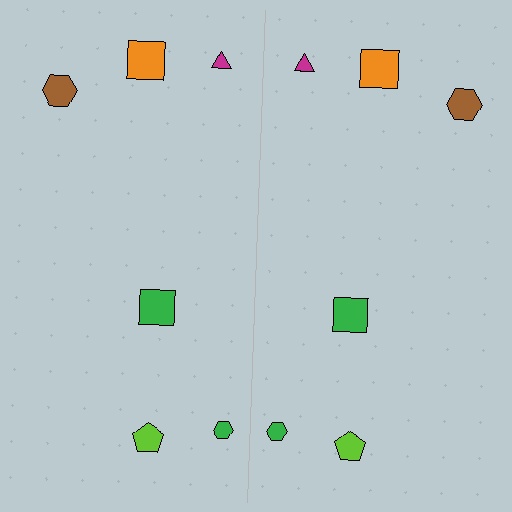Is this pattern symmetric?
Yes, this pattern has bilateral (reflection) symmetry.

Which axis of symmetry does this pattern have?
The pattern has a vertical axis of symmetry running through the center of the image.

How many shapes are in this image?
There are 12 shapes in this image.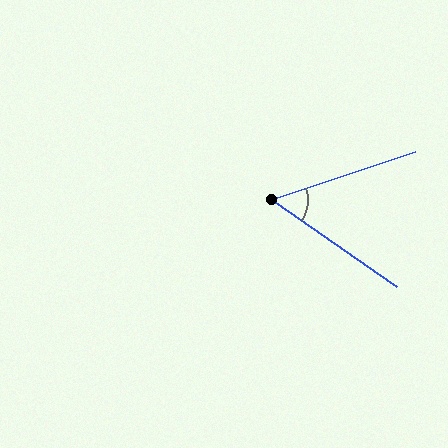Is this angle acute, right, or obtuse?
It is acute.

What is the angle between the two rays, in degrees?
Approximately 53 degrees.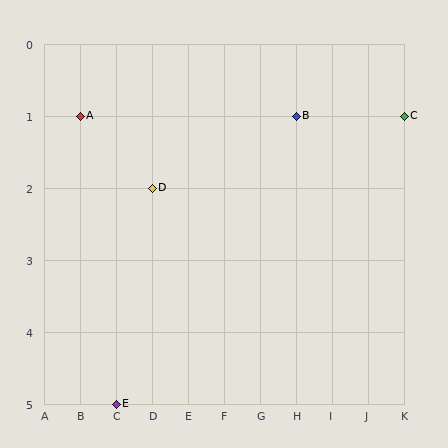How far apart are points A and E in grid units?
Points A and E are 1 column and 4 rows apart (about 4.1 grid units diagonally).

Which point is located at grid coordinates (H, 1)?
Point B is at (H, 1).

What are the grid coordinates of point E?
Point E is at grid coordinates (C, 5).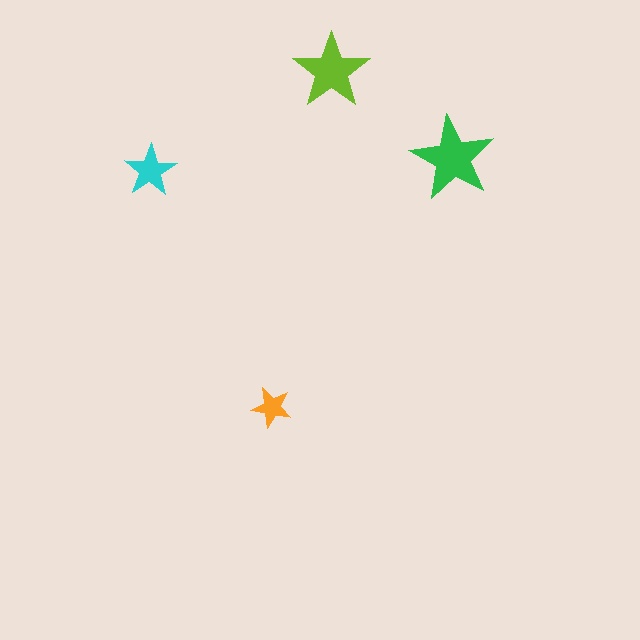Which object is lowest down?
The orange star is bottommost.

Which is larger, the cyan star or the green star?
The green one.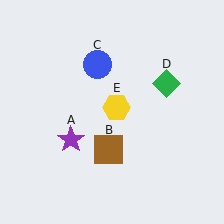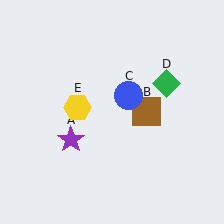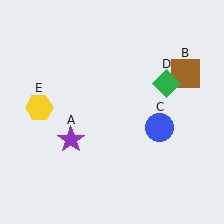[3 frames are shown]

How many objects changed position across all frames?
3 objects changed position: brown square (object B), blue circle (object C), yellow hexagon (object E).